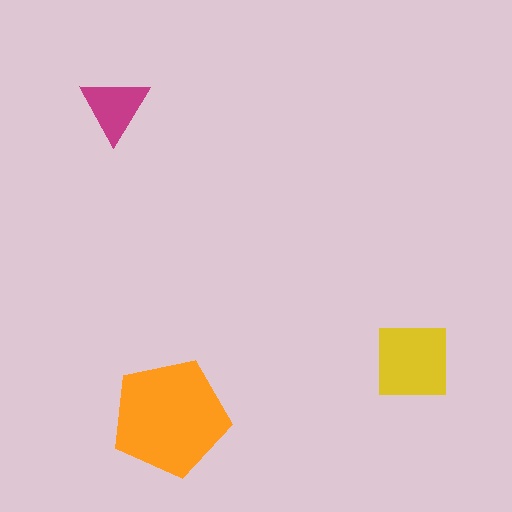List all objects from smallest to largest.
The magenta triangle, the yellow square, the orange pentagon.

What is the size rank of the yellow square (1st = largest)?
2nd.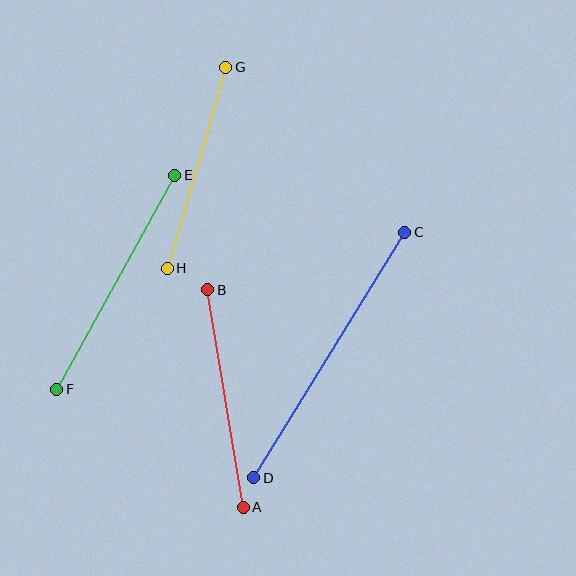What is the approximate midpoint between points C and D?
The midpoint is at approximately (329, 355) pixels.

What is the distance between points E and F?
The distance is approximately 244 pixels.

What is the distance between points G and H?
The distance is approximately 209 pixels.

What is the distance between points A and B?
The distance is approximately 220 pixels.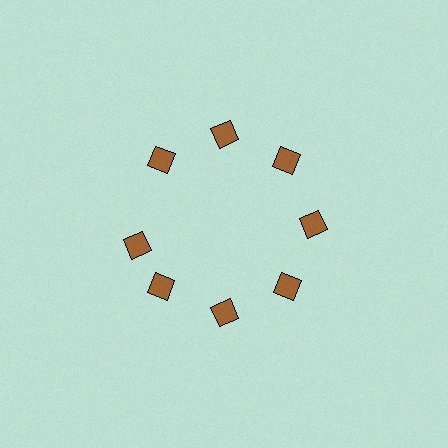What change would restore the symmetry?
The symmetry would be restored by rotating it back into even spacing with its neighbors so that all 8 diamonds sit at equal angles and equal distance from the center.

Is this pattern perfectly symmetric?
No. The 8 brown diamonds are arranged in a ring, but one element near the 9 o'clock position is rotated out of alignment along the ring, breaking the 8-fold rotational symmetry.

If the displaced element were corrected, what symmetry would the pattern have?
It would have 8-fold rotational symmetry — the pattern would map onto itself every 45 degrees.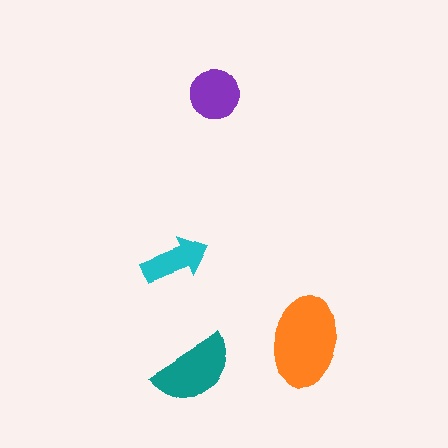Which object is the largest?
The orange ellipse.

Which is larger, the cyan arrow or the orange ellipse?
The orange ellipse.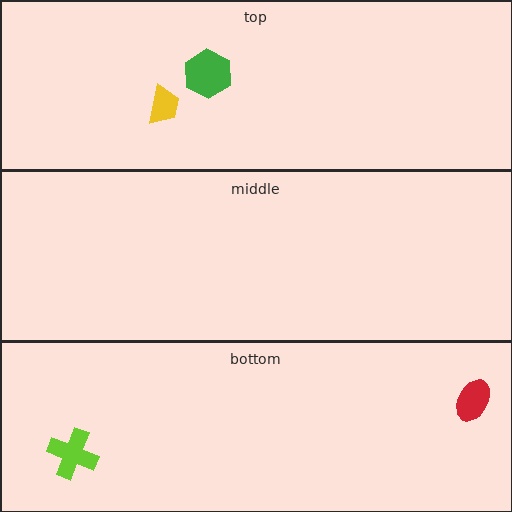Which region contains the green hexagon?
The top region.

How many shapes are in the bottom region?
2.